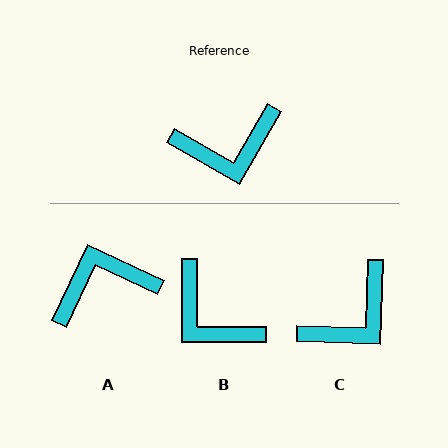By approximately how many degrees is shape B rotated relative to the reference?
Approximately 60 degrees clockwise.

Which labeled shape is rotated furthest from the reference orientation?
A, about 175 degrees away.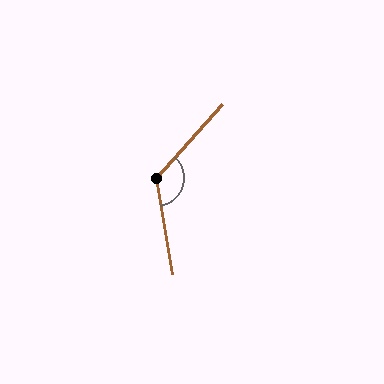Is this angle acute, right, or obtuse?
It is obtuse.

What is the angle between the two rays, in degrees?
Approximately 129 degrees.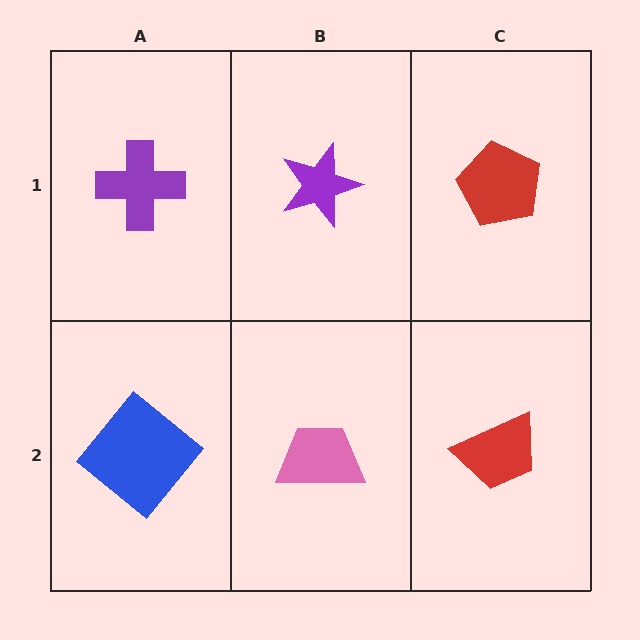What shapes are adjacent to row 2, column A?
A purple cross (row 1, column A), a pink trapezoid (row 2, column B).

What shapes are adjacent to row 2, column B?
A purple star (row 1, column B), a blue diamond (row 2, column A), a red trapezoid (row 2, column C).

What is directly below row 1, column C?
A red trapezoid.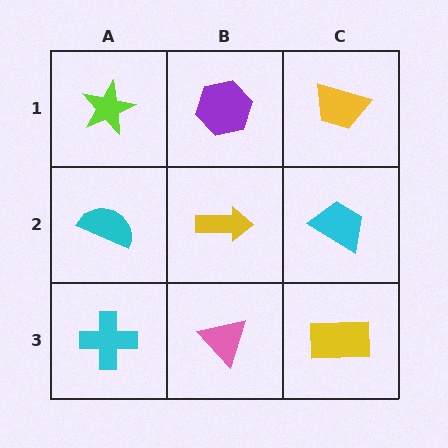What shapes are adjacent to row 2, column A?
A lime star (row 1, column A), a cyan cross (row 3, column A), a yellow arrow (row 2, column B).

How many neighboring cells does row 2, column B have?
4.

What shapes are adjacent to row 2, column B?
A purple hexagon (row 1, column B), a pink triangle (row 3, column B), a cyan semicircle (row 2, column A), a cyan trapezoid (row 2, column C).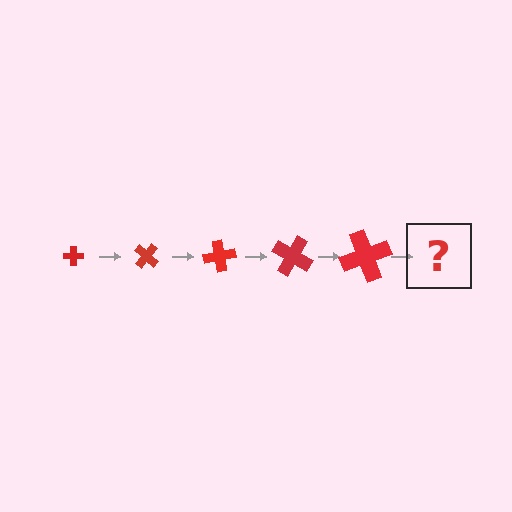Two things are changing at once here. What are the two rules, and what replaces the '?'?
The two rules are that the cross grows larger each step and it rotates 40 degrees each step. The '?' should be a cross, larger than the previous one and rotated 200 degrees from the start.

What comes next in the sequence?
The next element should be a cross, larger than the previous one and rotated 200 degrees from the start.